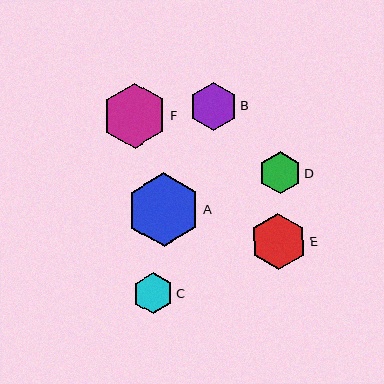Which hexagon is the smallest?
Hexagon C is the smallest with a size of approximately 40 pixels.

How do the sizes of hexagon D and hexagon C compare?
Hexagon D and hexagon C are approximately the same size.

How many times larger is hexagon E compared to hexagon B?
Hexagon E is approximately 1.2 times the size of hexagon B.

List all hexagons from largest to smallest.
From largest to smallest: A, F, E, B, D, C.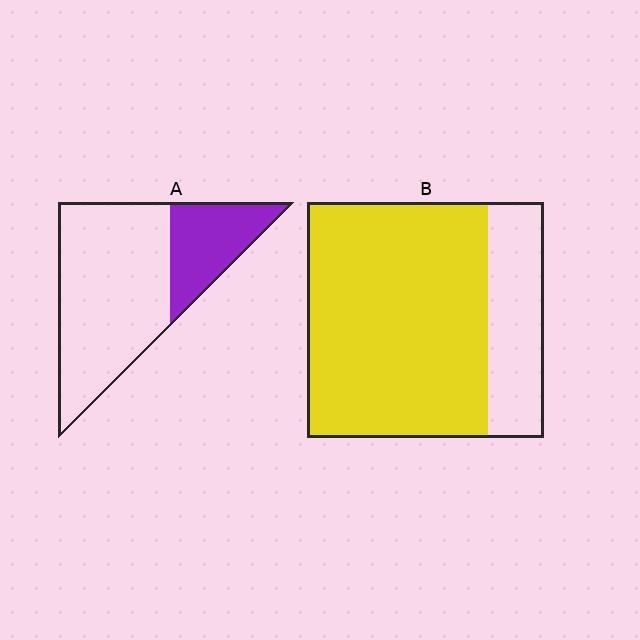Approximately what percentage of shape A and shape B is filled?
A is approximately 30% and B is approximately 75%.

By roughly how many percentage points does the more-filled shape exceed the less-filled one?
By roughly 50 percentage points (B over A).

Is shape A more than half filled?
No.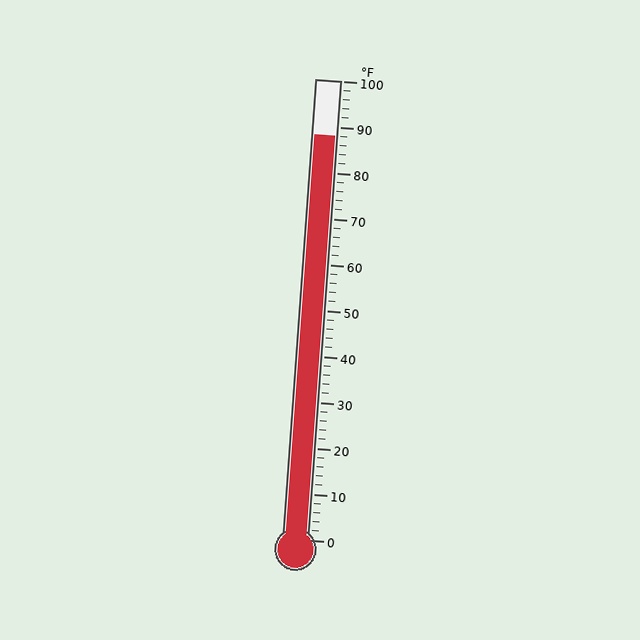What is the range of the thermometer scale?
The thermometer scale ranges from 0°F to 100°F.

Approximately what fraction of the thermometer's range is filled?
The thermometer is filled to approximately 90% of its range.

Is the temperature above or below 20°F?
The temperature is above 20°F.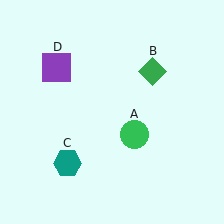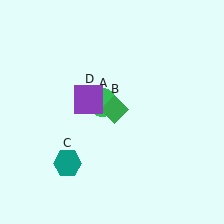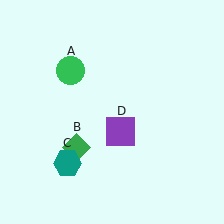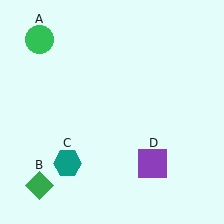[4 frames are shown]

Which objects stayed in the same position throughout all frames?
Teal hexagon (object C) remained stationary.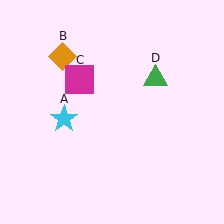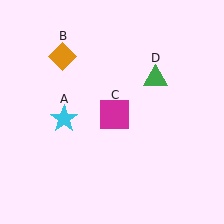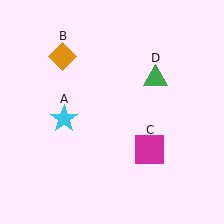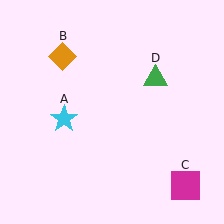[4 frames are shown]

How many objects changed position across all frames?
1 object changed position: magenta square (object C).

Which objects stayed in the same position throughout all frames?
Cyan star (object A) and orange diamond (object B) and green triangle (object D) remained stationary.